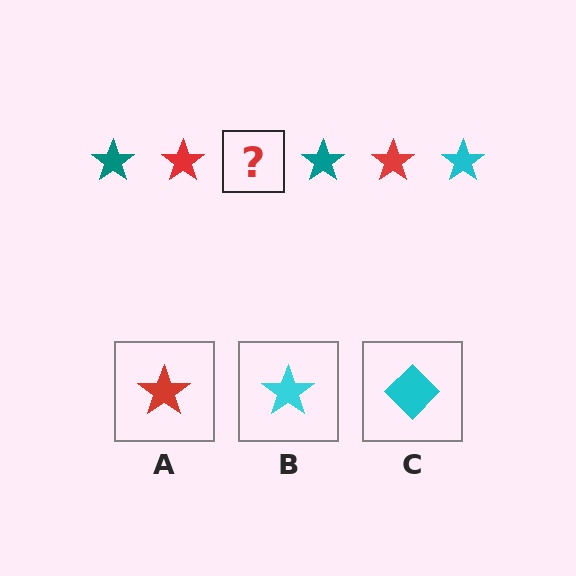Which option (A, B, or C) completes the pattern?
B.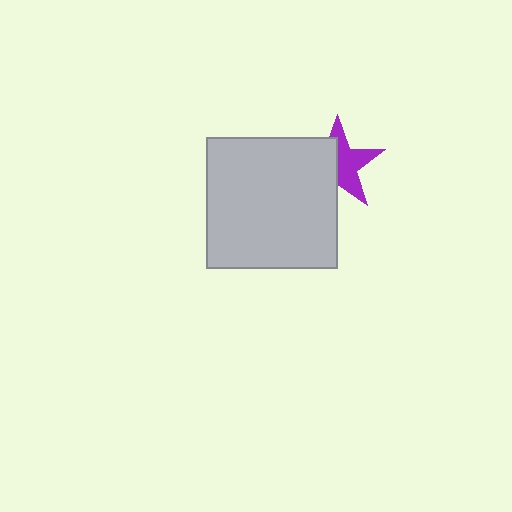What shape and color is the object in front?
The object in front is a light gray square.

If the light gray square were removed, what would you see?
You would see the complete purple star.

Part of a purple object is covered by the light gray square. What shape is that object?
It is a star.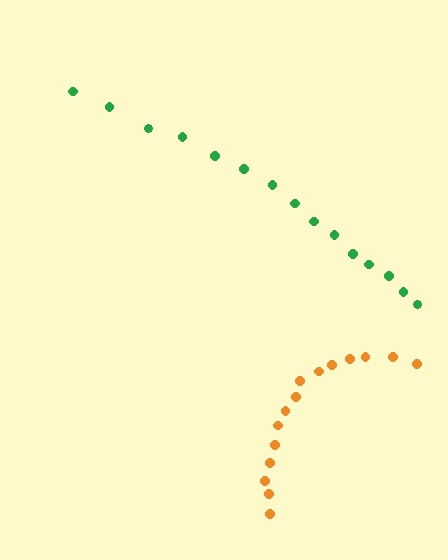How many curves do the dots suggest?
There are 2 distinct paths.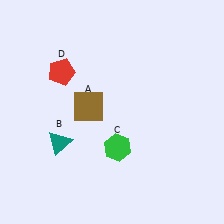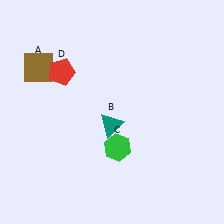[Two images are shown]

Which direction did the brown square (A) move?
The brown square (A) moved left.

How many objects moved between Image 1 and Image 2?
2 objects moved between the two images.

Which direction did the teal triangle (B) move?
The teal triangle (B) moved right.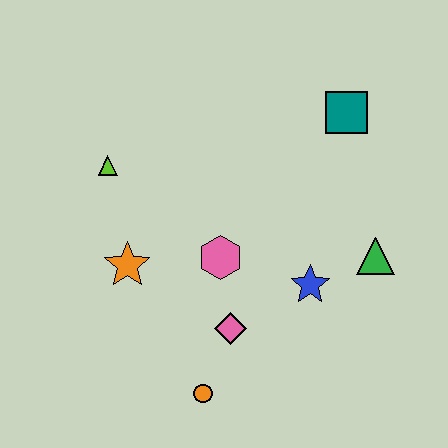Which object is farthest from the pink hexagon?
The teal square is farthest from the pink hexagon.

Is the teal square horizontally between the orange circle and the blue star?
No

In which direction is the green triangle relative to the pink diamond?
The green triangle is to the right of the pink diamond.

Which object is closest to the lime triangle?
The orange star is closest to the lime triangle.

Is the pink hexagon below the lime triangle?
Yes